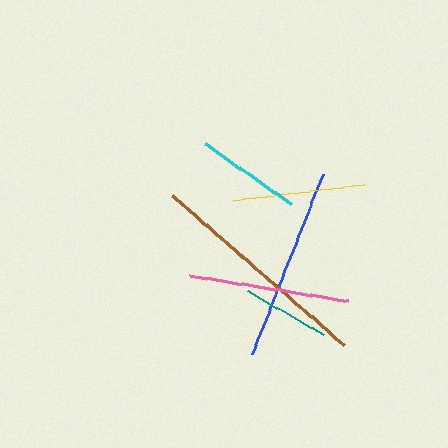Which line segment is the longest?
The brown line is the longest at approximately 227 pixels.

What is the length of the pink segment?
The pink segment is approximately 160 pixels long.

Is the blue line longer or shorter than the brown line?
The brown line is longer than the blue line.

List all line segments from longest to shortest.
From longest to shortest: brown, blue, pink, yellow, cyan, teal.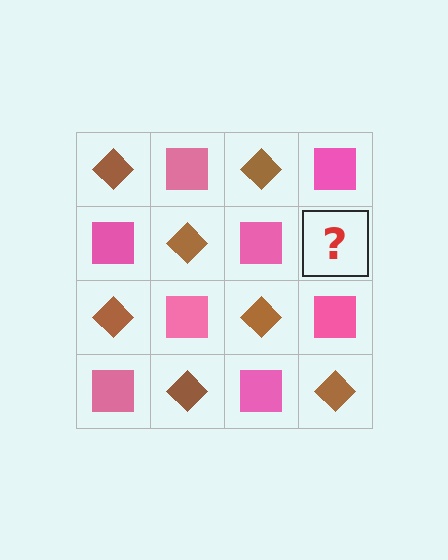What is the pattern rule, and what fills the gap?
The rule is that it alternates brown diamond and pink square in a checkerboard pattern. The gap should be filled with a brown diamond.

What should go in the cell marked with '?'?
The missing cell should contain a brown diamond.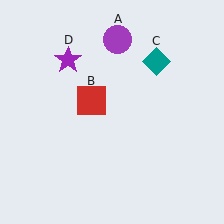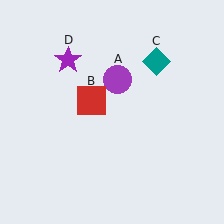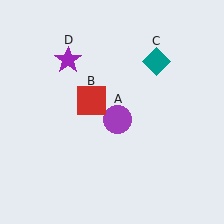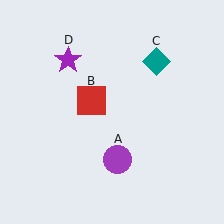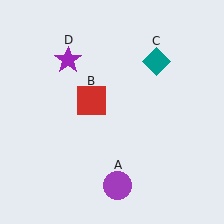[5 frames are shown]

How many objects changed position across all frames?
1 object changed position: purple circle (object A).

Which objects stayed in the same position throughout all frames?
Red square (object B) and teal diamond (object C) and purple star (object D) remained stationary.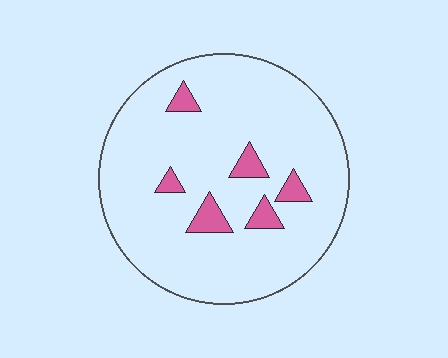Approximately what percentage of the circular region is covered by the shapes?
Approximately 10%.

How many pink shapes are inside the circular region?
6.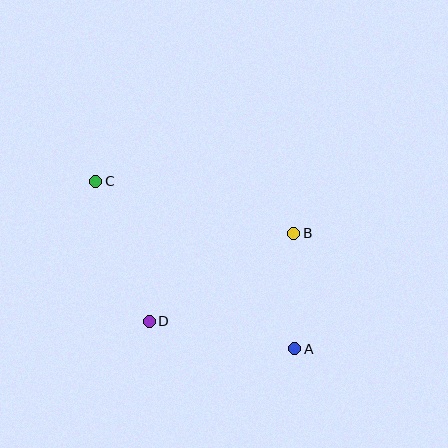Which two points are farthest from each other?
Points A and C are farthest from each other.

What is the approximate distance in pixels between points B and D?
The distance between B and D is approximately 169 pixels.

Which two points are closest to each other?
Points A and B are closest to each other.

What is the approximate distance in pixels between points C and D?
The distance between C and D is approximately 150 pixels.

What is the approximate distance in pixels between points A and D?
The distance between A and D is approximately 148 pixels.